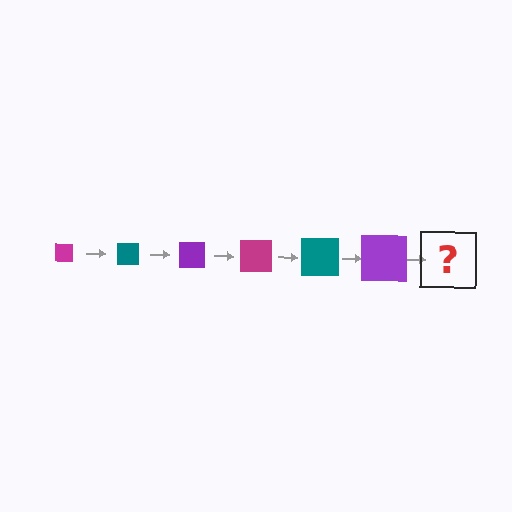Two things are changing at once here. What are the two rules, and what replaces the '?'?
The two rules are that the square grows larger each step and the color cycles through magenta, teal, and purple. The '?' should be a magenta square, larger than the previous one.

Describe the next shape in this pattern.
It should be a magenta square, larger than the previous one.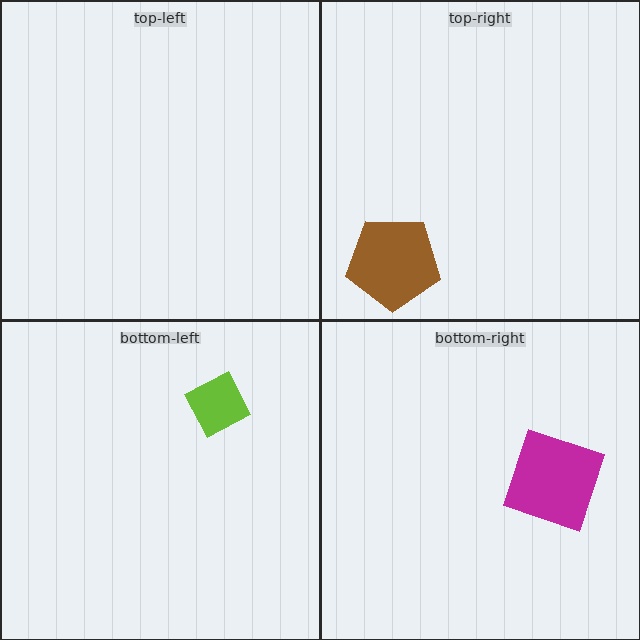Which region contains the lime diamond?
The bottom-left region.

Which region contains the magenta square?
The bottom-right region.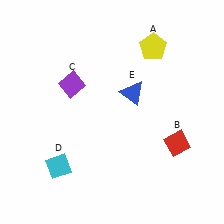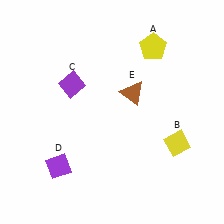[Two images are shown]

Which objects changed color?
B changed from red to yellow. D changed from cyan to purple. E changed from blue to brown.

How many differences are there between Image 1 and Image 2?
There are 3 differences between the two images.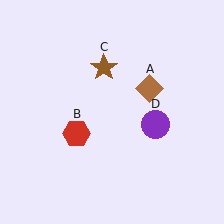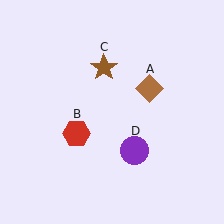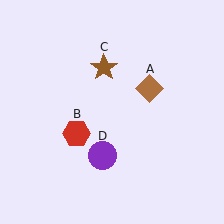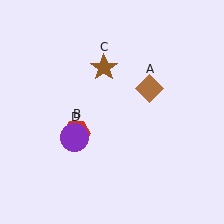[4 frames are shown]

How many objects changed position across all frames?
1 object changed position: purple circle (object D).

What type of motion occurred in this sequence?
The purple circle (object D) rotated clockwise around the center of the scene.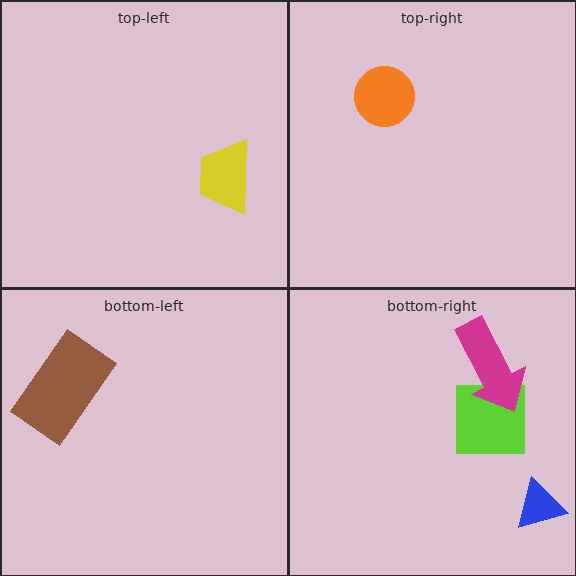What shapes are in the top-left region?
The yellow trapezoid.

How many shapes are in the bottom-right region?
3.